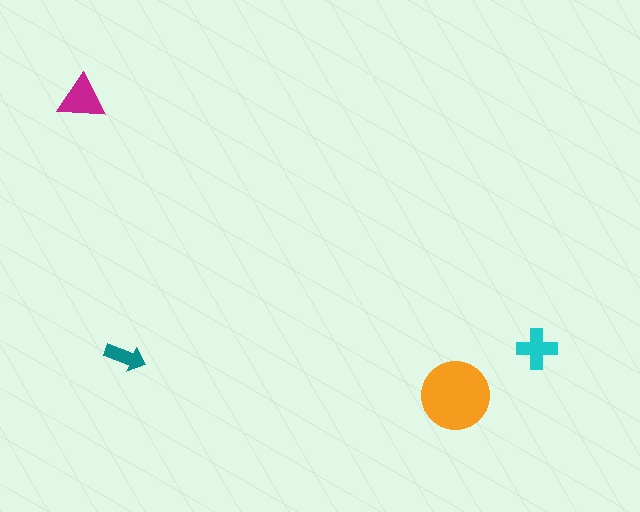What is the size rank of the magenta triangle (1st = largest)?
2nd.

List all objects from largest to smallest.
The orange circle, the magenta triangle, the cyan cross, the teal arrow.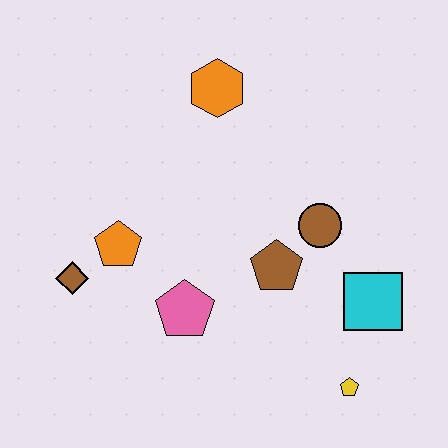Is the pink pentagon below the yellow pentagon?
No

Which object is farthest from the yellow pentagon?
The orange hexagon is farthest from the yellow pentagon.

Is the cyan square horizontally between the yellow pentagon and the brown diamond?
No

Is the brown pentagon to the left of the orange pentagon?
No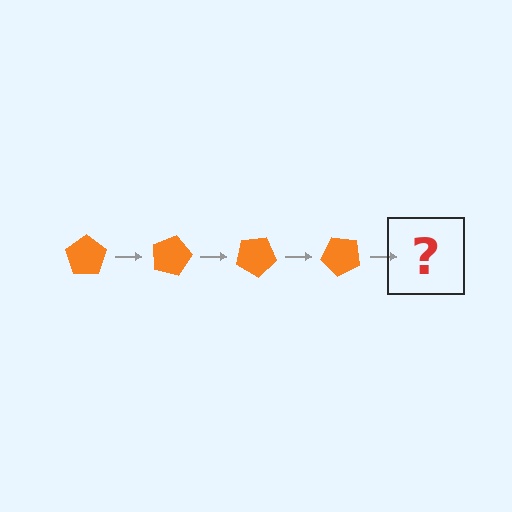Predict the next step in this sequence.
The next step is an orange pentagon rotated 60 degrees.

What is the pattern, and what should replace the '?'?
The pattern is that the pentagon rotates 15 degrees each step. The '?' should be an orange pentagon rotated 60 degrees.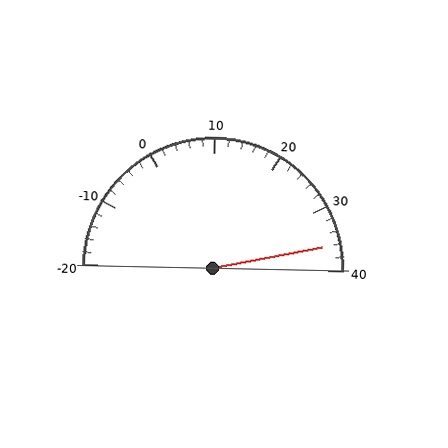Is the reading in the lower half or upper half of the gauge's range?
The reading is in the upper half of the range (-20 to 40).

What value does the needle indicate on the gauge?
The needle indicates approximately 36.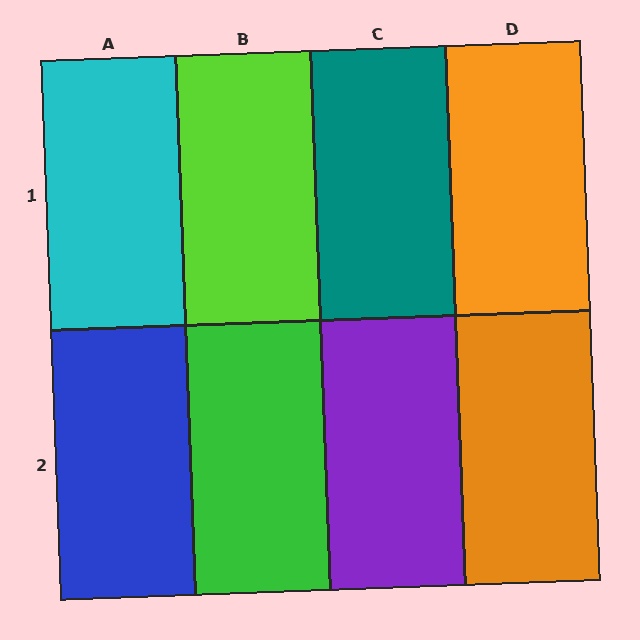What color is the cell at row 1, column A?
Cyan.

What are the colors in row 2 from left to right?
Blue, green, purple, orange.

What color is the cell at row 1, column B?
Lime.